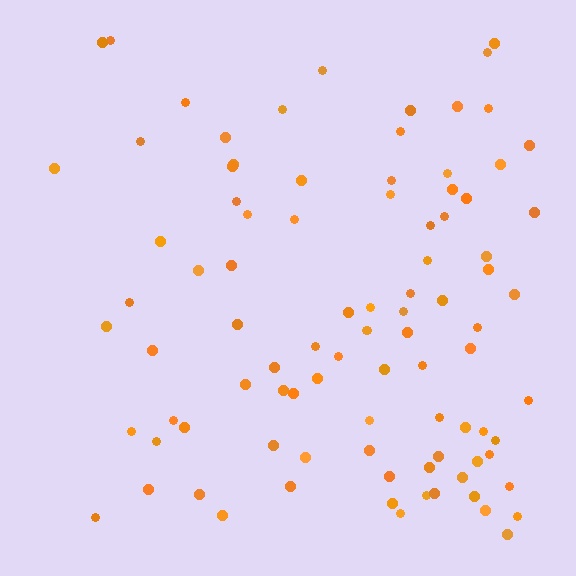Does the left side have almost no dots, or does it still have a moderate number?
Still a moderate number, just noticeably fewer than the right.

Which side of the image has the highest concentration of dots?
The right.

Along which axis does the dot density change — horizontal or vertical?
Horizontal.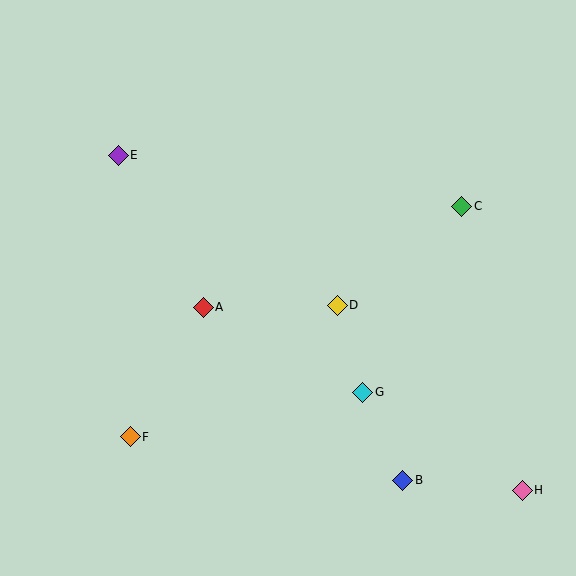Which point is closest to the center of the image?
Point D at (337, 306) is closest to the center.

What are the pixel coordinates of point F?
Point F is at (130, 437).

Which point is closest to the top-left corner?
Point E is closest to the top-left corner.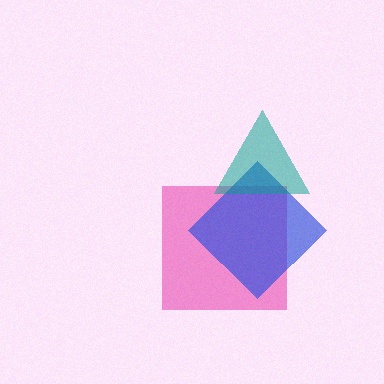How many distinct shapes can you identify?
There are 3 distinct shapes: a pink square, a blue diamond, a teal triangle.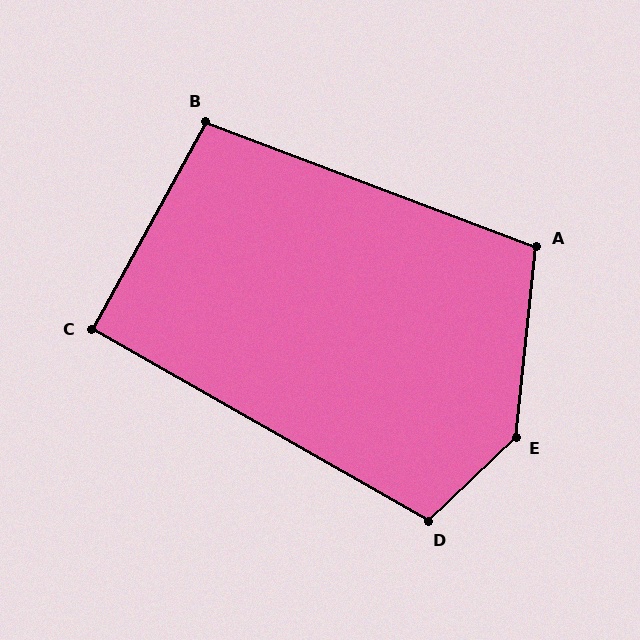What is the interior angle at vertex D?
Approximately 107 degrees (obtuse).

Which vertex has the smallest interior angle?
C, at approximately 91 degrees.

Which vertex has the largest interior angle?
E, at approximately 140 degrees.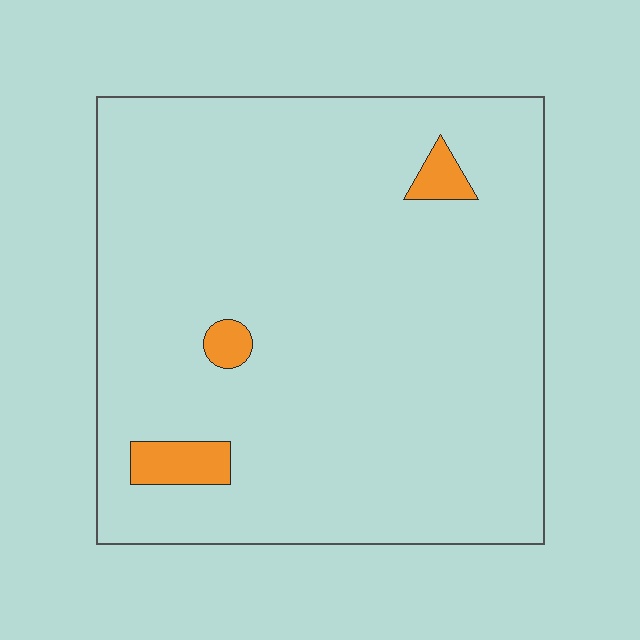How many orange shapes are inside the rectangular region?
3.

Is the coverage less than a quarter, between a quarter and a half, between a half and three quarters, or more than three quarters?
Less than a quarter.